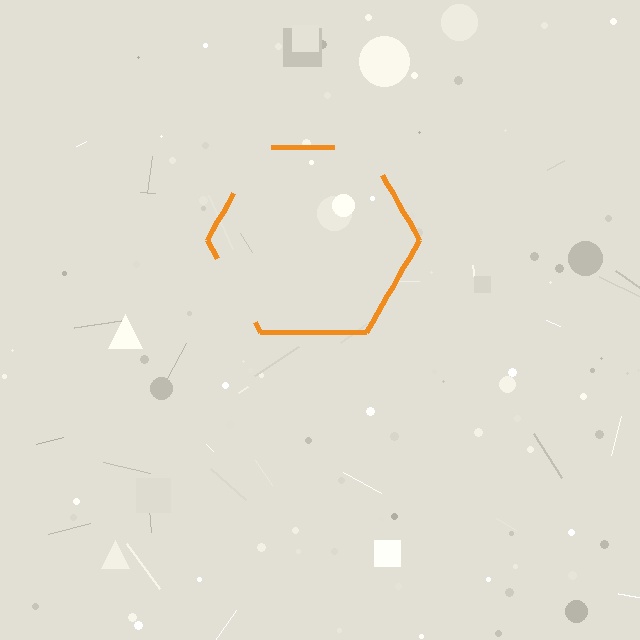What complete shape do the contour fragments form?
The contour fragments form a hexagon.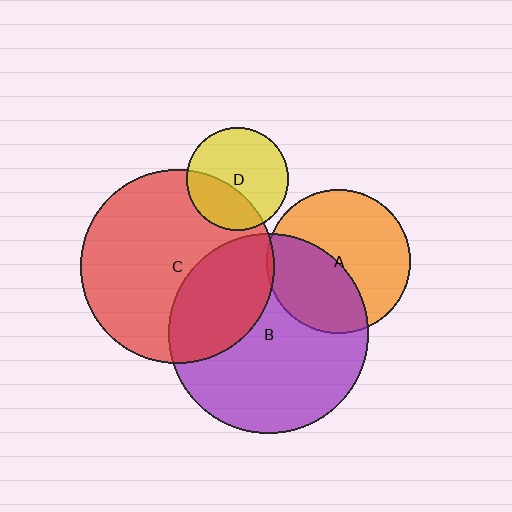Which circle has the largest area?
Circle B (purple).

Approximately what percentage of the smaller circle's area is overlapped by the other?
Approximately 5%.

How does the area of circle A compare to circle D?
Approximately 2.0 times.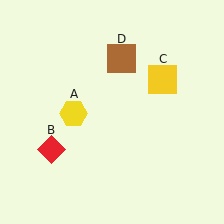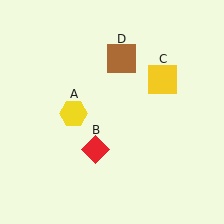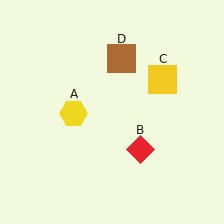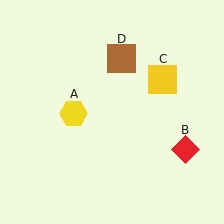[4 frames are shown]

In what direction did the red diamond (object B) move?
The red diamond (object B) moved right.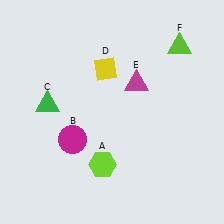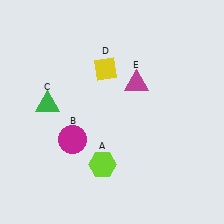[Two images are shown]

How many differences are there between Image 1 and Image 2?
There is 1 difference between the two images.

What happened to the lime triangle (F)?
The lime triangle (F) was removed in Image 2. It was in the top-right area of Image 1.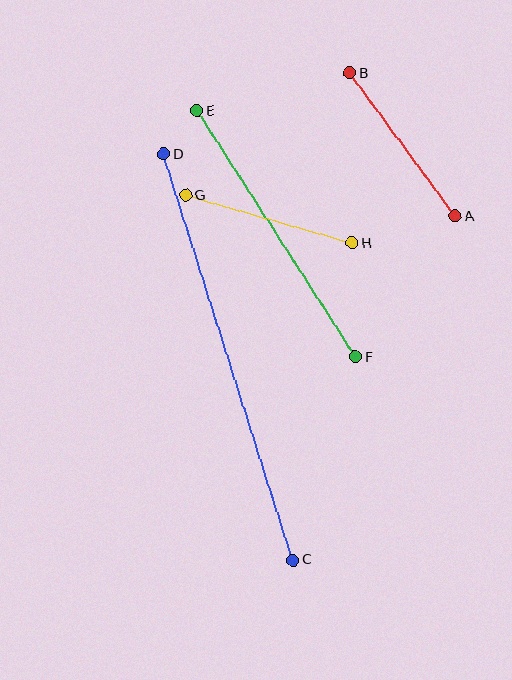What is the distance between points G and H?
The distance is approximately 173 pixels.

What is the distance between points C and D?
The distance is approximately 426 pixels.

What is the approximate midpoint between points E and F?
The midpoint is at approximately (276, 234) pixels.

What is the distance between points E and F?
The distance is approximately 293 pixels.